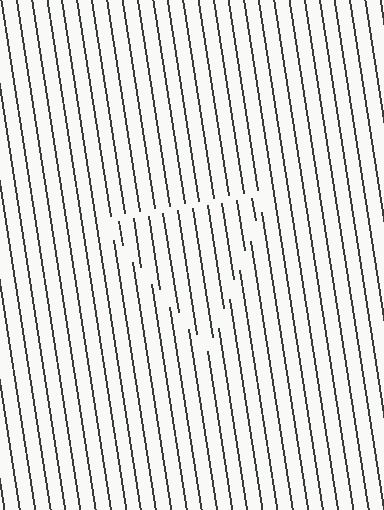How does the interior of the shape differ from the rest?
The interior of the shape contains the same grating, shifted by half a period — the contour is defined by the phase discontinuity where line-ends from the inner and outer gratings abut.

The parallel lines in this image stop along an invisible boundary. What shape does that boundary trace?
An illusory triangle. The interior of the shape contains the same grating, shifted by half a period — the contour is defined by the phase discontinuity where line-ends from the inner and outer gratings abut.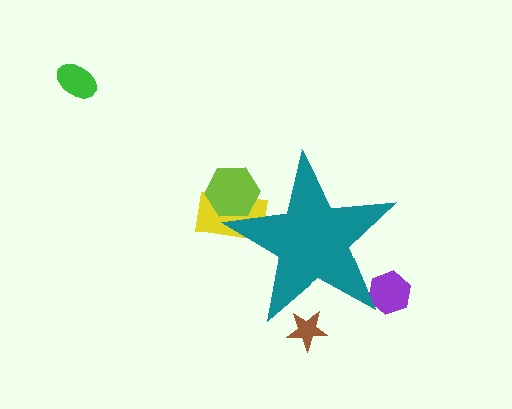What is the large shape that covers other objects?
A teal star.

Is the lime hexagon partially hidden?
Yes, the lime hexagon is partially hidden behind the teal star.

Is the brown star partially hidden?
Yes, the brown star is partially hidden behind the teal star.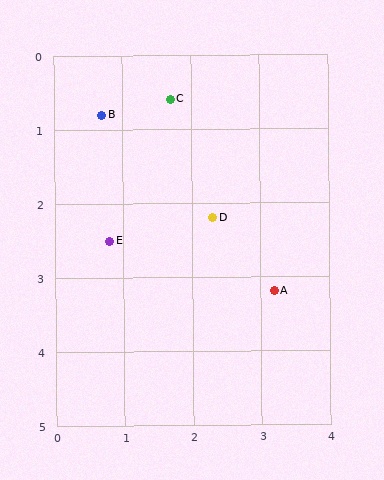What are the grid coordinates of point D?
Point D is at approximately (2.3, 2.2).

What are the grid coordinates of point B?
Point B is at approximately (0.7, 0.8).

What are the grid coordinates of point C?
Point C is at approximately (1.7, 0.6).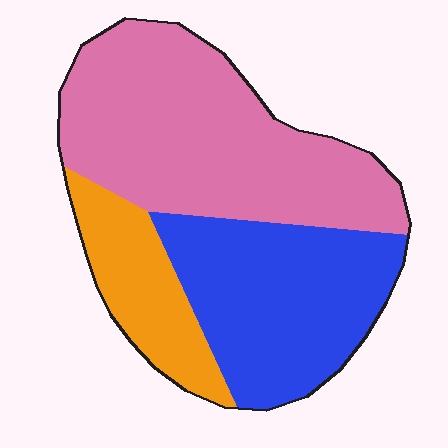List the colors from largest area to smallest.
From largest to smallest: pink, blue, orange.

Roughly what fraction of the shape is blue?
Blue covers roughly 35% of the shape.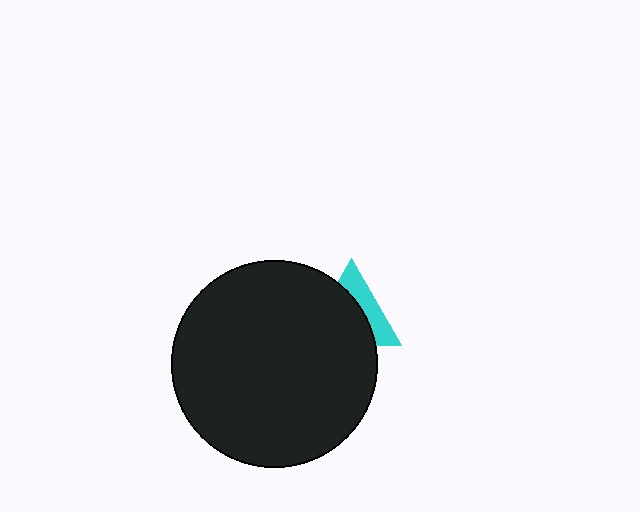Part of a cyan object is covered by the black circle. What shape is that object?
It is a triangle.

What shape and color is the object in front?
The object in front is a black circle.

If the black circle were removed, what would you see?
You would see the complete cyan triangle.